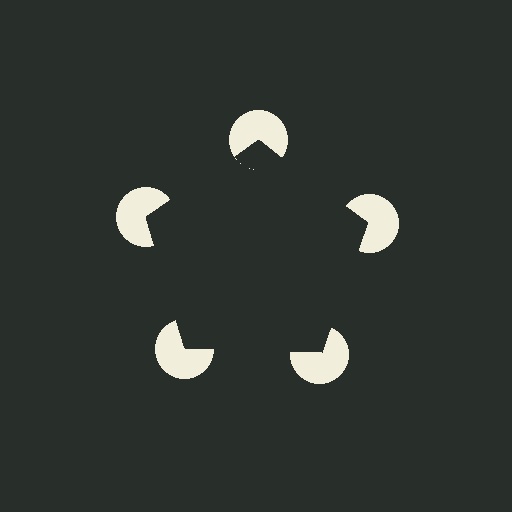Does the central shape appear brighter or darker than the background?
It typically appears slightly darker than the background, even though no actual brightness change is drawn.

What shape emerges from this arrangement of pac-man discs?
An illusory pentagon — its edges are inferred from the aligned wedge cuts in the pac-man discs, not physically drawn.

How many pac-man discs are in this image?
There are 5 — one at each vertex of the illusory pentagon.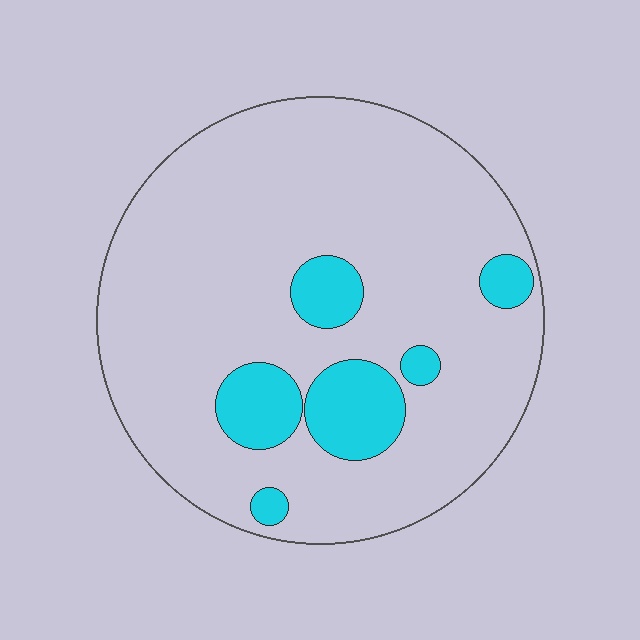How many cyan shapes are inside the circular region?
6.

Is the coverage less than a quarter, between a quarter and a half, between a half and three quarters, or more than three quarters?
Less than a quarter.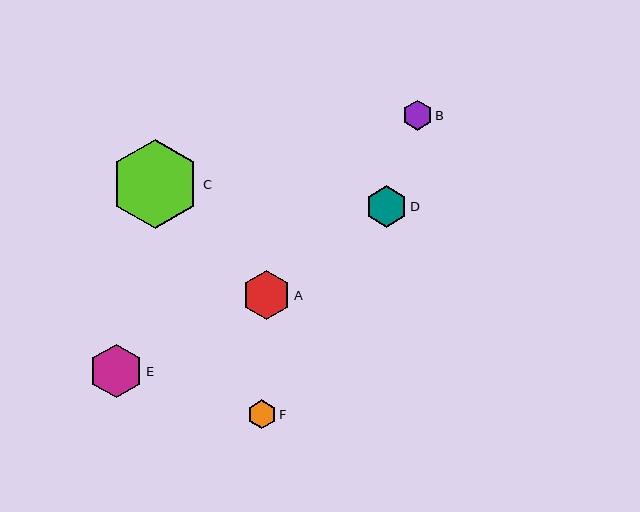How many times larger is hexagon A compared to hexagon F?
Hexagon A is approximately 1.7 times the size of hexagon F.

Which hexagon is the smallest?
Hexagon F is the smallest with a size of approximately 29 pixels.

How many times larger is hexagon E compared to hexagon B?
Hexagon E is approximately 1.8 times the size of hexagon B.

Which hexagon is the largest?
Hexagon C is the largest with a size of approximately 89 pixels.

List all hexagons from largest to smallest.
From largest to smallest: C, E, A, D, B, F.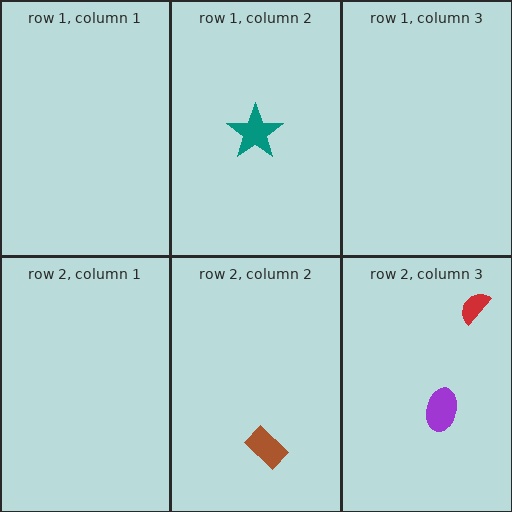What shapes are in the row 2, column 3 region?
The red semicircle, the purple ellipse.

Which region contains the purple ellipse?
The row 2, column 3 region.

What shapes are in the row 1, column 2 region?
The teal star.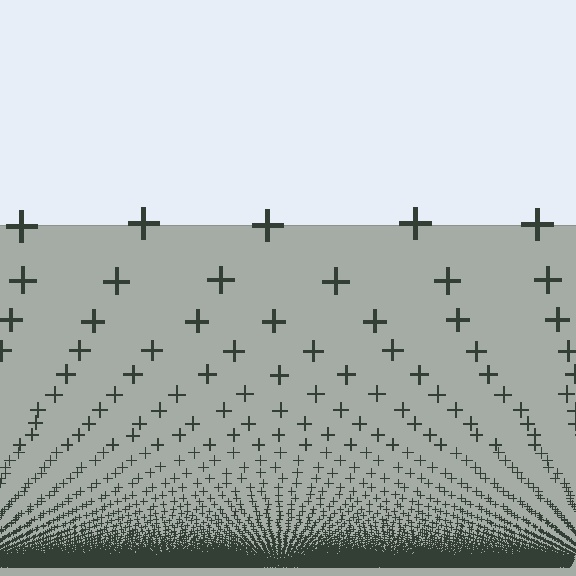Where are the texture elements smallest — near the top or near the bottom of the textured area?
Near the bottom.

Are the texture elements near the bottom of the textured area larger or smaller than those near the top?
Smaller. The gradient is inverted — elements near the bottom are smaller and denser.